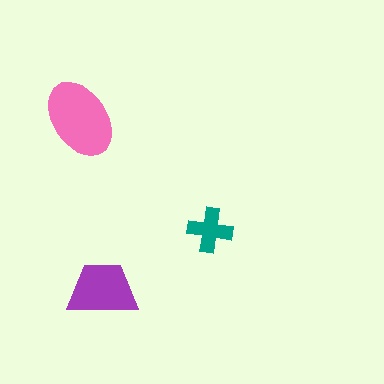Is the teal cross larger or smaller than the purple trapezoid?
Smaller.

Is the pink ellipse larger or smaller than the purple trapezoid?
Larger.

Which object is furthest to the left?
The pink ellipse is leftmost.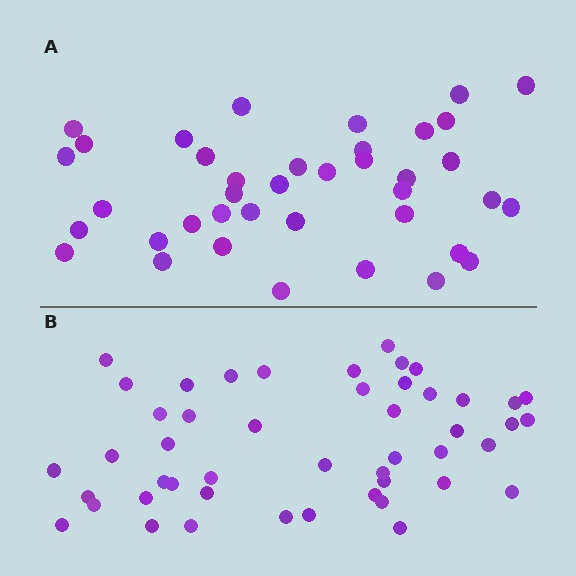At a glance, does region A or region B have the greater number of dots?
Region B (the bottom region) has more dots.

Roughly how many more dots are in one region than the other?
Region B has roughly 8 or so more dots than region A.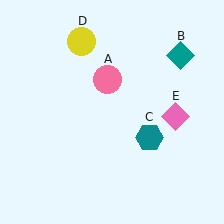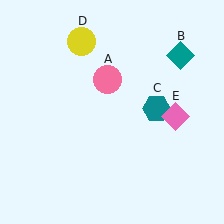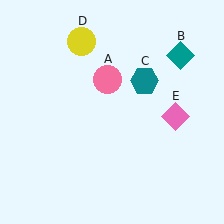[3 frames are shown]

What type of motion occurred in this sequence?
The teal hexagon (object C) rotated counterclockwise around the center of the scene.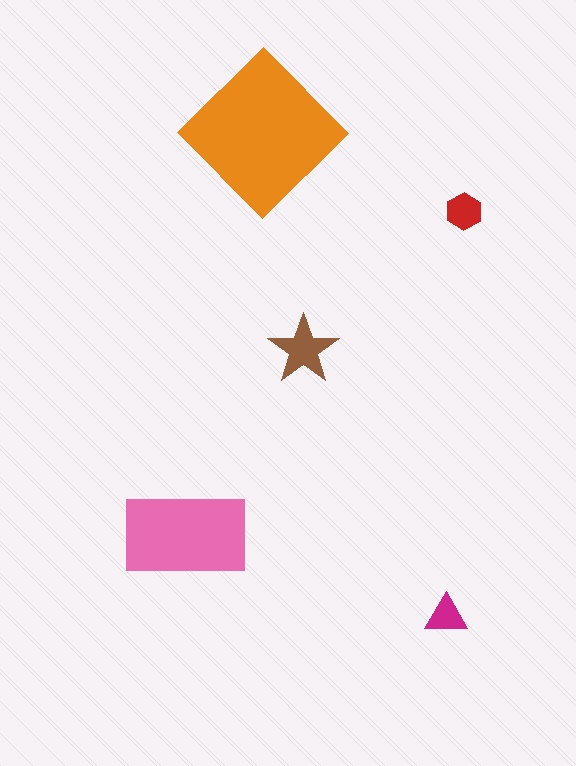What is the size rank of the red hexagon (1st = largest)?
4th.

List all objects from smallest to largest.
The magenta triangle, the red hexagon, the brown star, the pink rectangle, the orange diamond.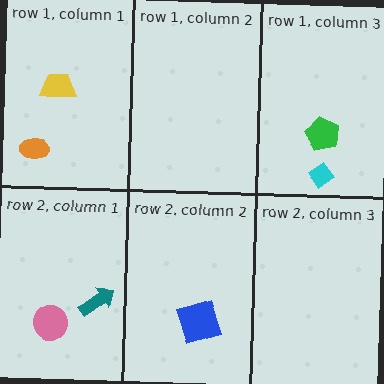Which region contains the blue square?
The row 2, column 2 region.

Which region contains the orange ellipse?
The row 1, column 1 region.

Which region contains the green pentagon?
The row 1, column 3 region.